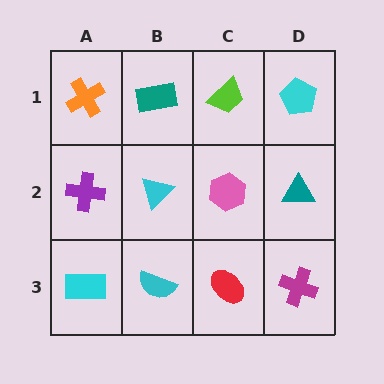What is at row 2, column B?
A cyan triangle.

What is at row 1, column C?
A lime trapezoid.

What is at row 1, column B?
A teal rectangle.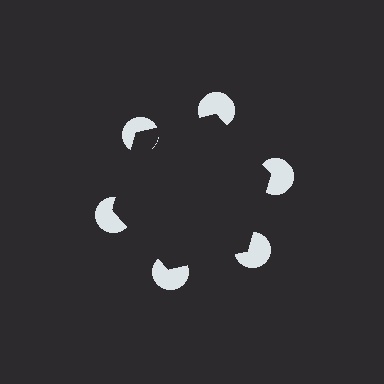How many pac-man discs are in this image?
There are 6 — one at each vertex of the illusory hexagon.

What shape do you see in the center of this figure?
An illusory hexagon — its edges are inferred from the aligned wedge cuts in the pac-man discs, not physically drawn.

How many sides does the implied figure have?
6 sides.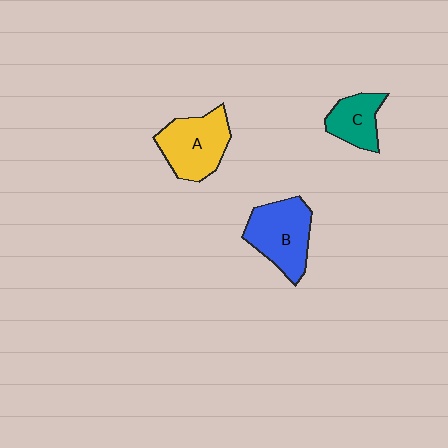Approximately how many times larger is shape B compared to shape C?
Approximately 1.6 times.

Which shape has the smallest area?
Shape C (teal).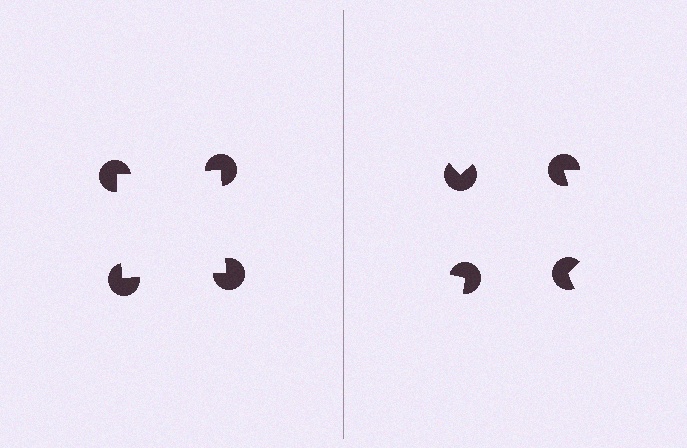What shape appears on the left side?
An illusory square.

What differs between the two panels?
The pac-man discs are positioned identically on both sides; only the wedge orientations differ. On the left they align to a square; on the right they are misaligned.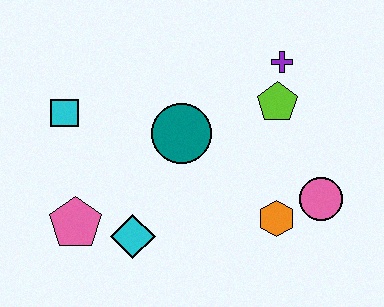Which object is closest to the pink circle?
The orange hexagon is closest to the pink circle.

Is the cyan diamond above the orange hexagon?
No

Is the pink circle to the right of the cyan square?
Yes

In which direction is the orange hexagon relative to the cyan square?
The orange hexagon is to the right of the cyan square.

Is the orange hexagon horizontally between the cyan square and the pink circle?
Yes